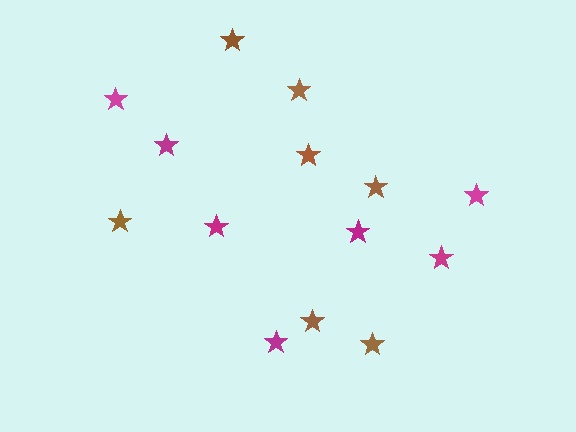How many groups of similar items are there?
There are 2 groups: one group of magenta stars (7) and one group of brown stars (7).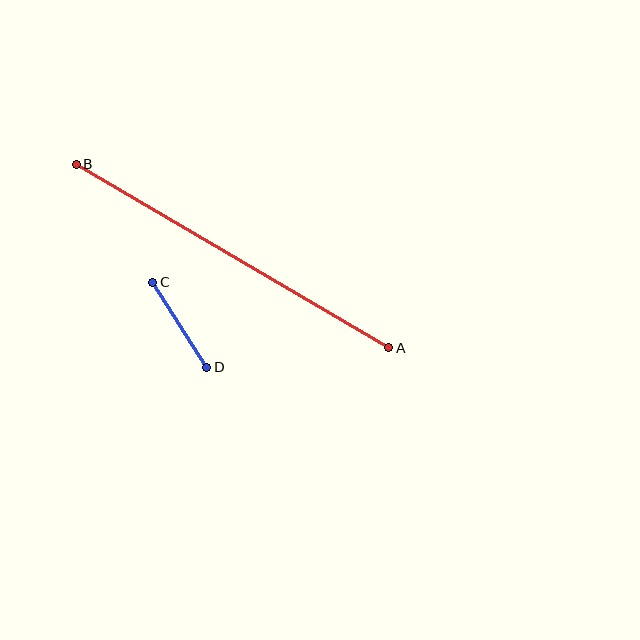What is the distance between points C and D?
The distance is approximately 101 pixels.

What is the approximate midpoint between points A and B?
The midpoint is at approximately (232, 256) pixels.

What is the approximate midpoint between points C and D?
The midpoint is at approximately (180, 325) pixels.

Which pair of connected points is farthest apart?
Points A and B are farthest apart.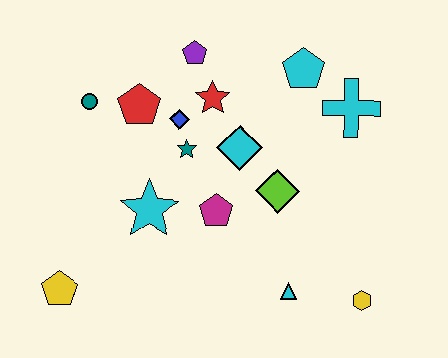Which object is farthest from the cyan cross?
The yellow pentagon is farthest from the cyan cross.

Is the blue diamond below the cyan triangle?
No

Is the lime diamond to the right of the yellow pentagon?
Yes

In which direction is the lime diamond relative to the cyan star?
The lime diamond is to the right of the cyan star.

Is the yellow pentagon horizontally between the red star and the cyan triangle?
No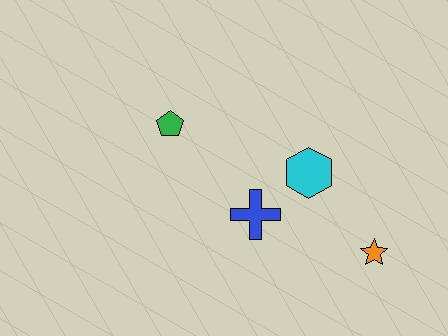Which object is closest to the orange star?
The cyan hexagon is closest to the orange star.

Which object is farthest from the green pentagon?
The orange star is farthest from the green pentagon.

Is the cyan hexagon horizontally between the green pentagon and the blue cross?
No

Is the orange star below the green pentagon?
Yes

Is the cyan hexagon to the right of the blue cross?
Yes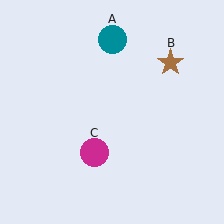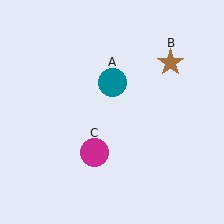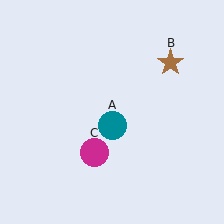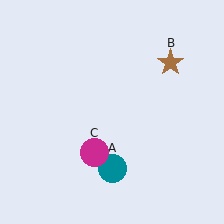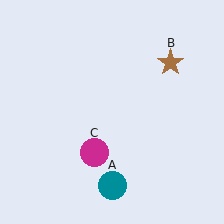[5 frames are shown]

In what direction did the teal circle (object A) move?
The teal circle (object A) moved down.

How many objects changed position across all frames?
1 object changed position: teal circle (object A).